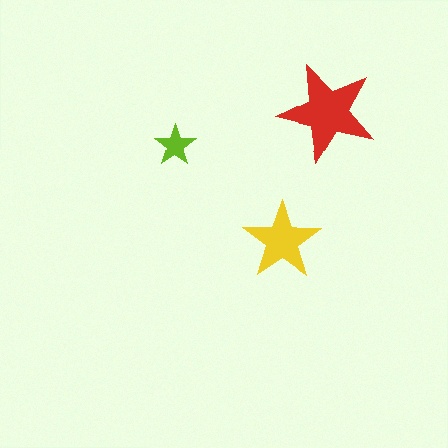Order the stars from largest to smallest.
the red one, the yellow one, the lime one.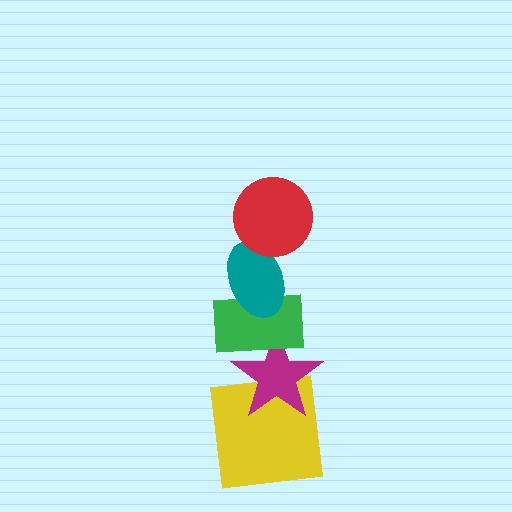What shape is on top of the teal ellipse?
The red circle is on top of the teal ellipse.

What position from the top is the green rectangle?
The green rectangle is 3rd from the top.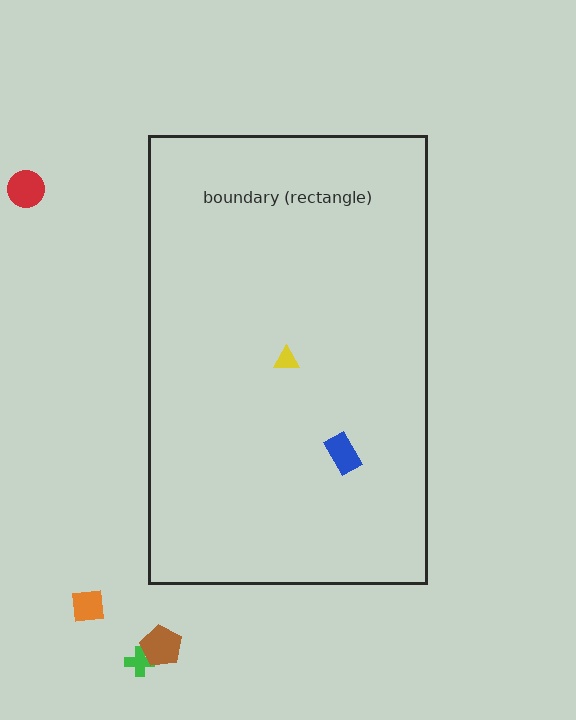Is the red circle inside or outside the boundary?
Outside.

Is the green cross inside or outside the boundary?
Outside.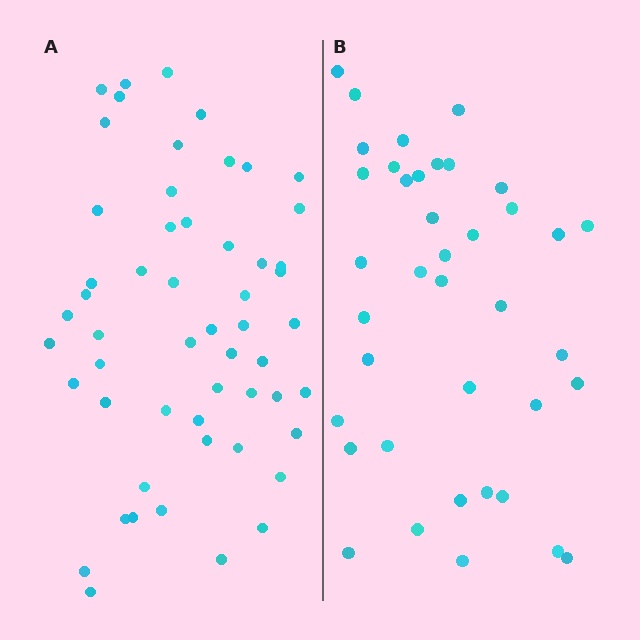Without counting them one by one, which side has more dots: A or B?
Region A (the left region) has more dots.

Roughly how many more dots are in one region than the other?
Region A has approximately 15 more dots than region B.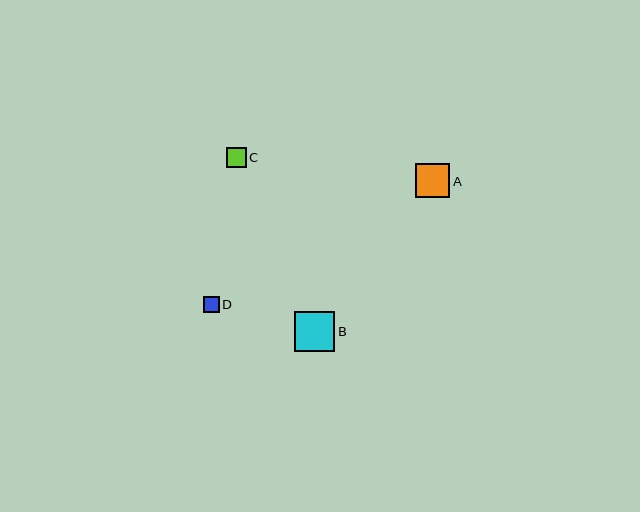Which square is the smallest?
Square D is the smallest with a size of approximately 16 pixels.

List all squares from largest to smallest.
From largest to smallest: B, A, C, D.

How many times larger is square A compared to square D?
Square A is approximately 2.1 times the size of square D.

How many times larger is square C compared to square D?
Square C is approximately 1.2 times the size of square D.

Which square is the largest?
Square B is the largest with a size of approximately 41 pixels.